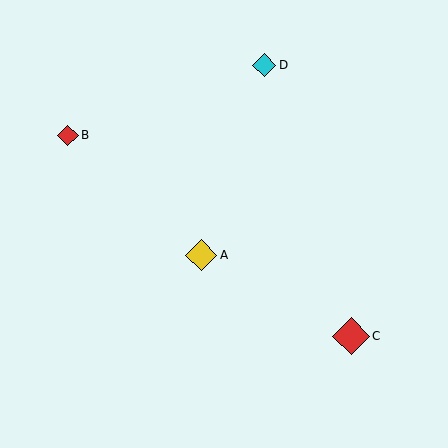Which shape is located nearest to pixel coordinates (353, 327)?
The red diamond (labeled C) at (351, 336) is nearest to that location.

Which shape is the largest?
The red diamond (labeled C) is the largest.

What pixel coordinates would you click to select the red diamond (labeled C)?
Click at (351, 336) to select the red diamond C.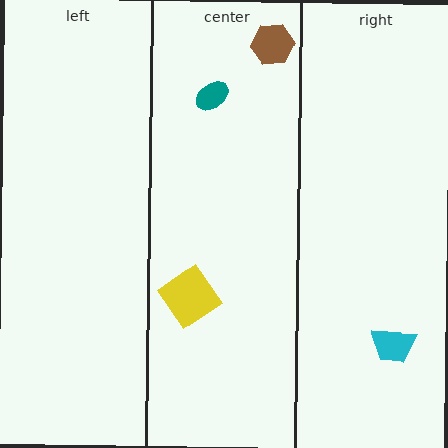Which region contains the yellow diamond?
The center region.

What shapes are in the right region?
The cyan trapezoid.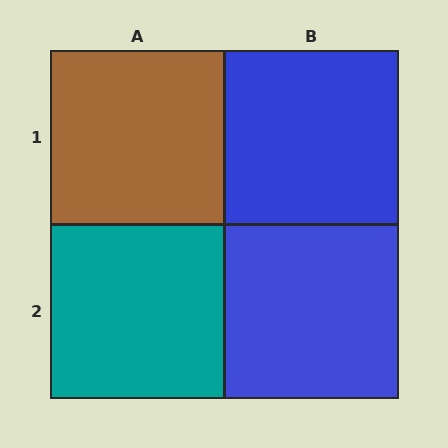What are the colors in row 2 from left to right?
Teal, blue.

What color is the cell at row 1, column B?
Blue.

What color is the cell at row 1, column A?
Brown.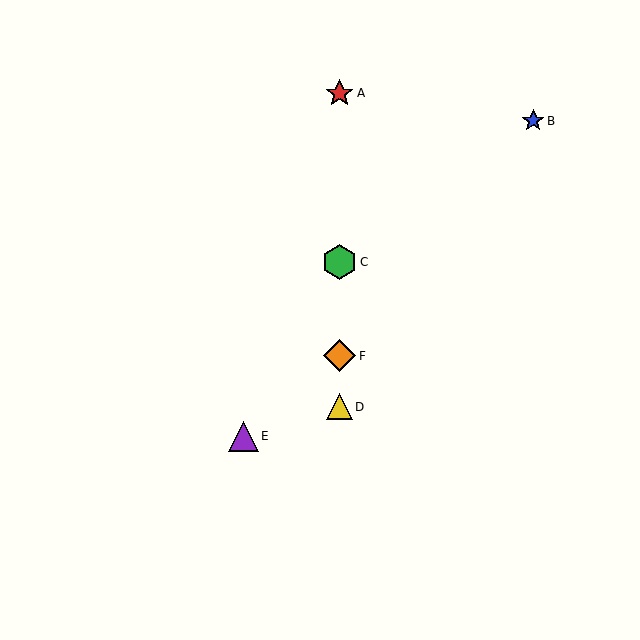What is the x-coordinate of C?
Object C is at x≈340.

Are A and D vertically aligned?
Yes, both are at x≈340.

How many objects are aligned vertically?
4 objects (A, C, D, F) are aligned vertically.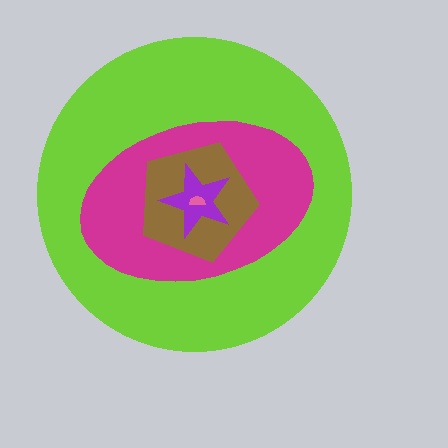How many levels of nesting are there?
5.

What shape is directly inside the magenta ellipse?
The brown pentagon.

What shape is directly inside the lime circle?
The magenta ellipse.